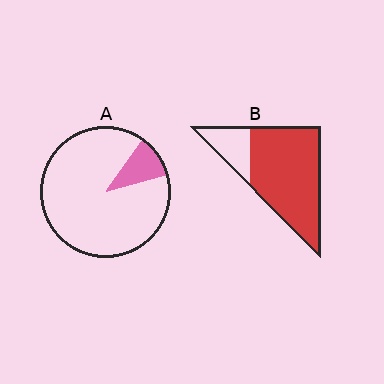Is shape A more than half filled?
No.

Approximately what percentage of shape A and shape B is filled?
A is approximately 10% and B is approximately 80%.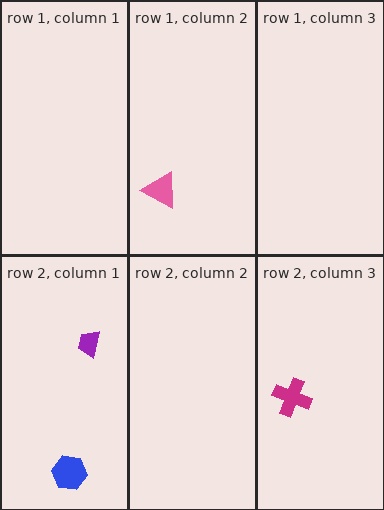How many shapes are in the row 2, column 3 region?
1.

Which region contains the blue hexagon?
The row 2, column 1 region.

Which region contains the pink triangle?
The row 1, column 2 region.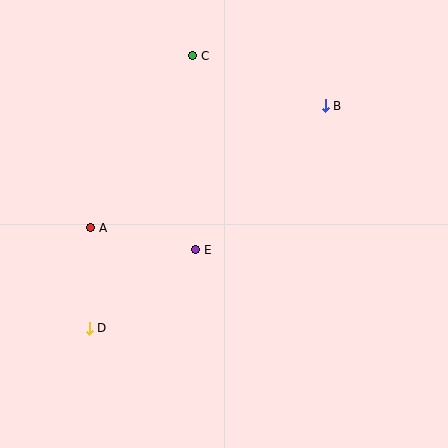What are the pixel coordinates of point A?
Point A is at (91, 228).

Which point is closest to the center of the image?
Point E at (196, 250) is closest to the center.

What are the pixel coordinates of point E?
Point E is at (196, 250).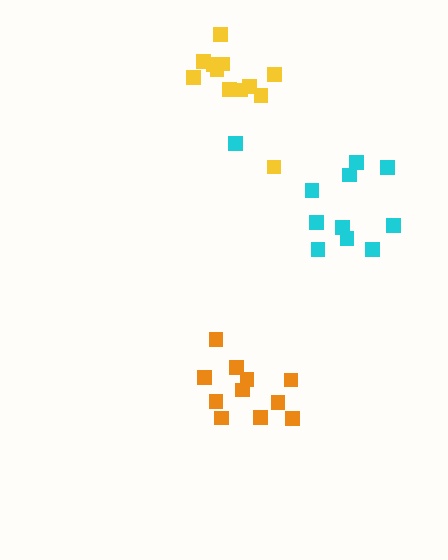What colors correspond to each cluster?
The clusters are colored: orange, yellow, cyan.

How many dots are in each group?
Group 1: 11 dots, Group 2: 12 dots, Group 3: 11 dots (34 total).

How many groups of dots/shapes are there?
There are 3 groups.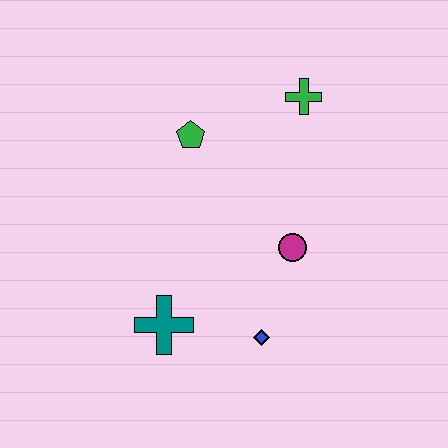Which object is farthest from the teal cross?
The green cross is farthest from the teal cross.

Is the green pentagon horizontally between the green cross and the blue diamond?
No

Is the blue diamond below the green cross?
Yes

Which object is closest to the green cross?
The green pentagon is closest to the green cross.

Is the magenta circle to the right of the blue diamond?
Yes